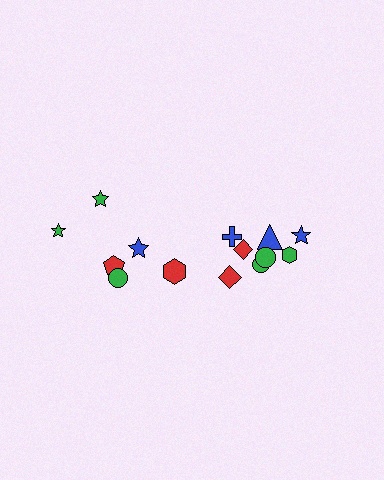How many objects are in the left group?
There are 6 objects.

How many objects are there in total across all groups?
There are 14 objects.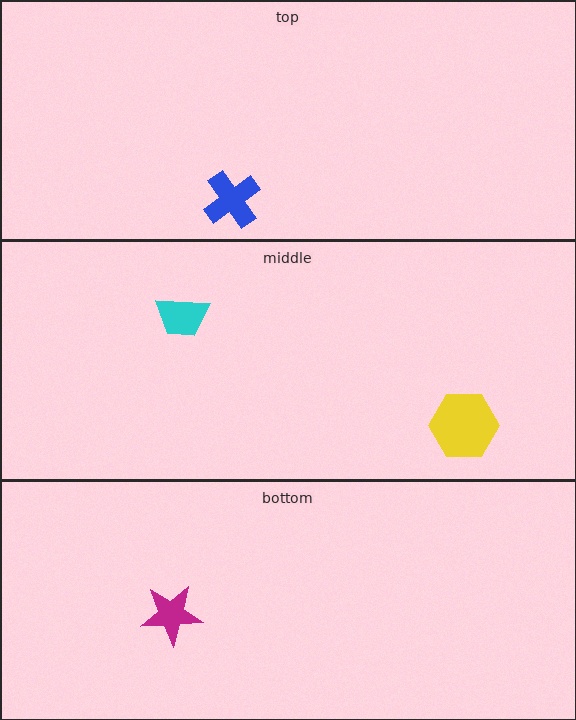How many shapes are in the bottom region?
1.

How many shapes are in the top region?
1.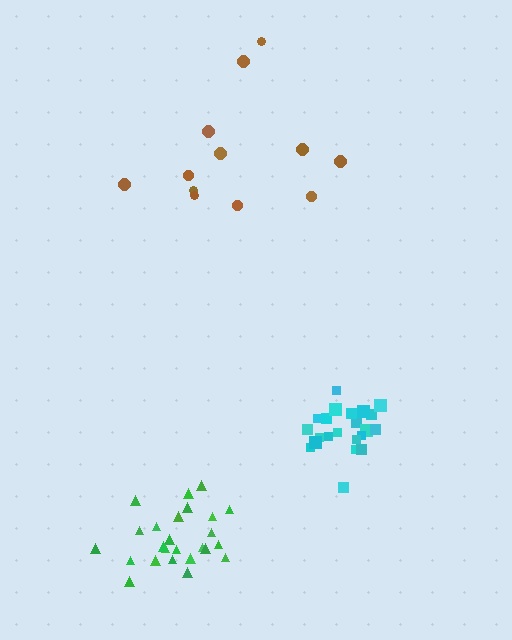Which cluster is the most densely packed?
Cyan.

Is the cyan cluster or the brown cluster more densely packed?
Cyan.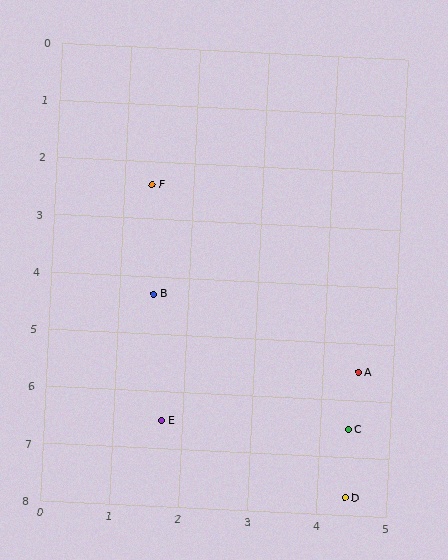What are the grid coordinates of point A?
Point A is at approximately (4.5, 5.5).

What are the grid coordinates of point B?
Point B is at approximately (1.5, 4.3).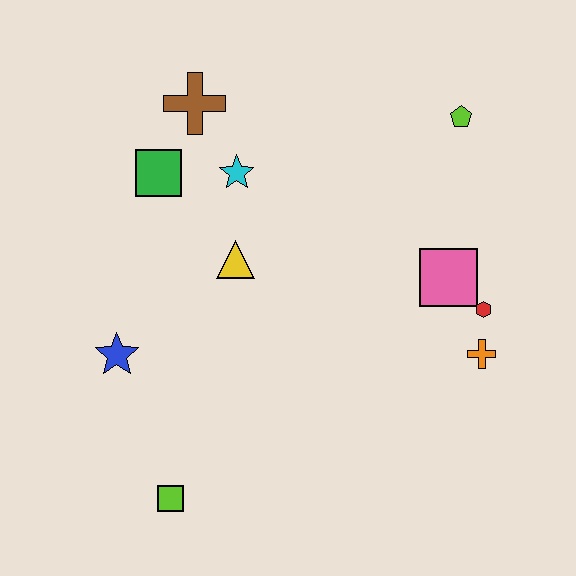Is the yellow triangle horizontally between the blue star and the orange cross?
Yes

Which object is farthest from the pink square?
The lime square is farthest from the pink square.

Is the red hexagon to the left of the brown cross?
No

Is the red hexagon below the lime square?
No